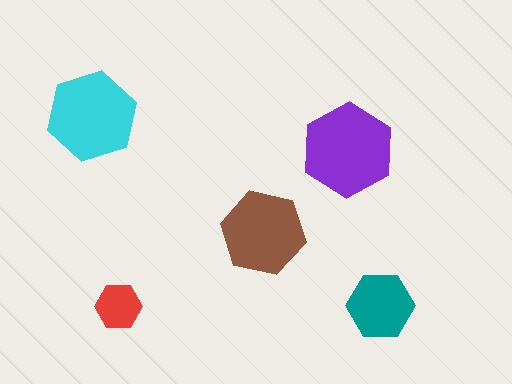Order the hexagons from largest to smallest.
the purple one, the cyan one, the brown one, the teal one, the red one.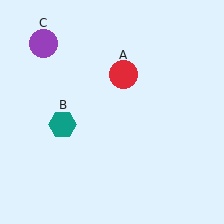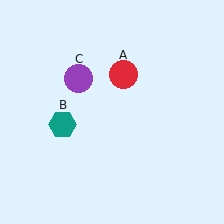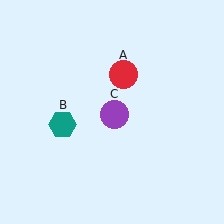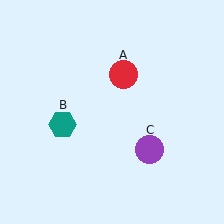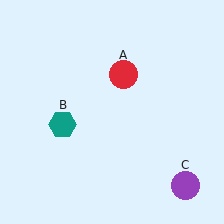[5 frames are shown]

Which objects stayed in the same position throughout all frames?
Red circle (object A) and teal hexagon (object B) remained stationary.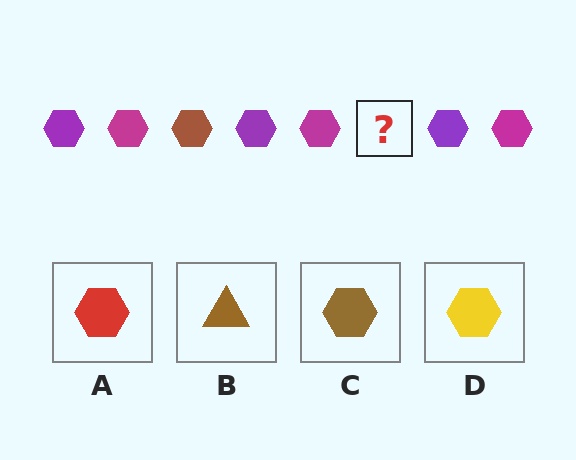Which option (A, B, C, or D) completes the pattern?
C.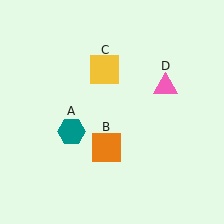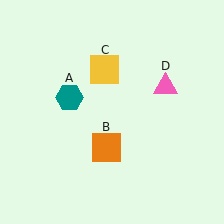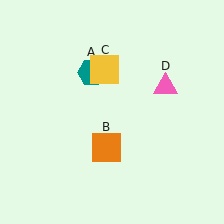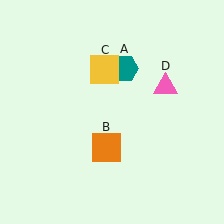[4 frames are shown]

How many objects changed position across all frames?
1 object changed position: teal hexagon (object A).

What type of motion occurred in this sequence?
The teal hexagon (object A) rotated clockwise around the center of the scene.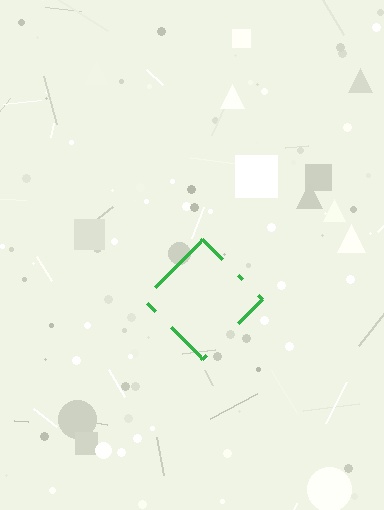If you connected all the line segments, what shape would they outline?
They would outline a diamond.